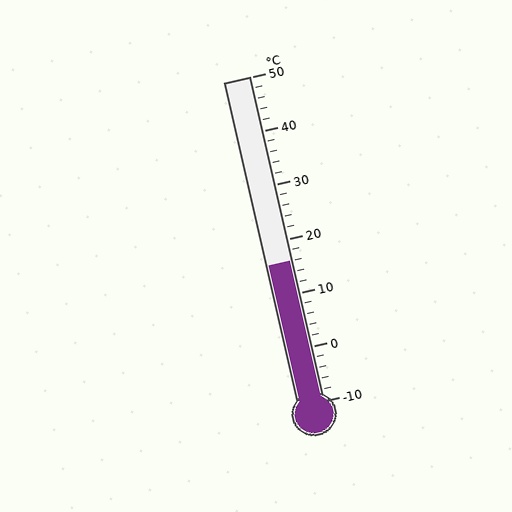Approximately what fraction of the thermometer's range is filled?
The thermometer is filled to approximately 45% of its range.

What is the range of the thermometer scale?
The thermometer scale ranges from -10°C to 50°C.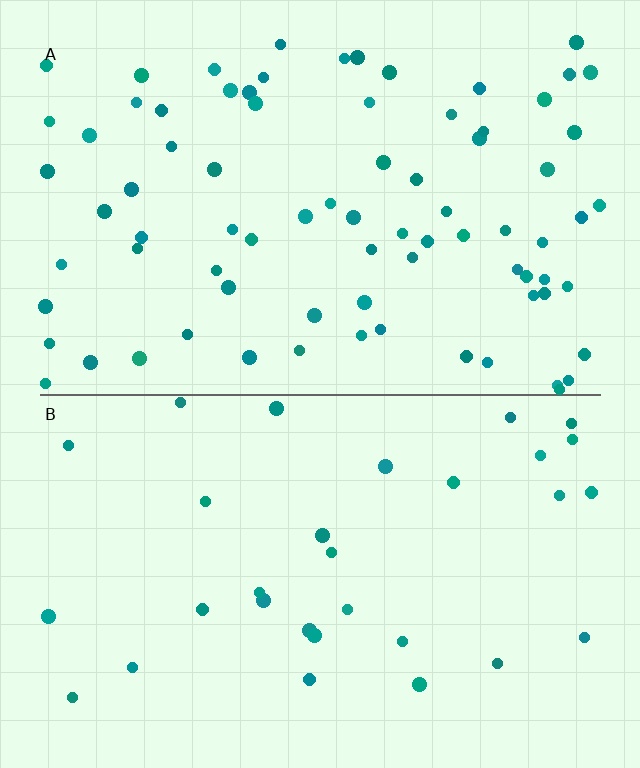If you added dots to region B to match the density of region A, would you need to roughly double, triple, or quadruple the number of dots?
Approximately triple.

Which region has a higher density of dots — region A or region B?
A (the top).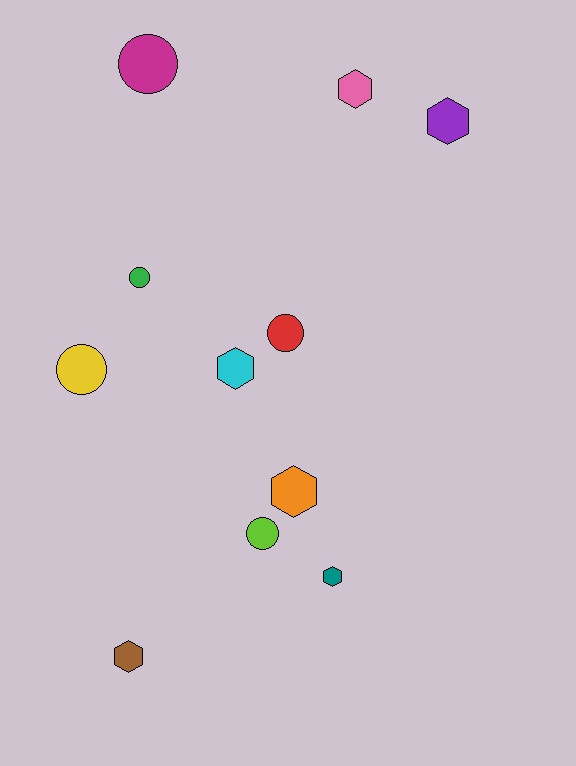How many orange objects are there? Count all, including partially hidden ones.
There is 1 orange object.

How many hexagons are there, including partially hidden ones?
There are 6 hexagons.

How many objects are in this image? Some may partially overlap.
There are 11 objects.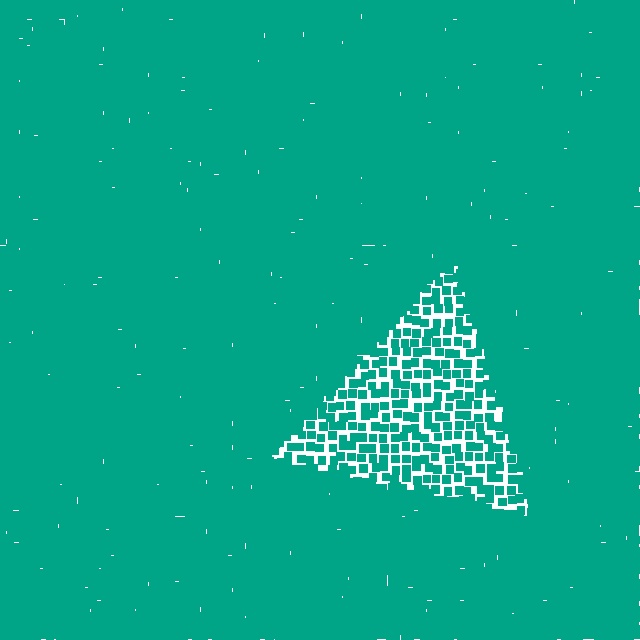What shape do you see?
I see a triangle.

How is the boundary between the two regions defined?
The boundary is defined by a change in element density (approximately 2.7x ratio). All elements are the same color, size, and shape.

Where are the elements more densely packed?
The elements are more densely packed outside the triangle boundary.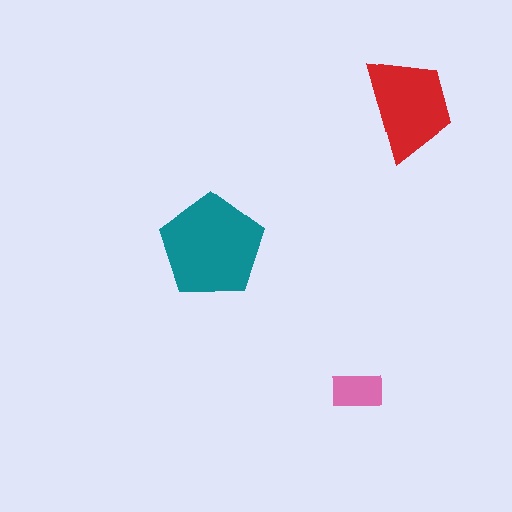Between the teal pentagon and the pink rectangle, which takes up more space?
The teal pentagon.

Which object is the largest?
The teal pentagon.